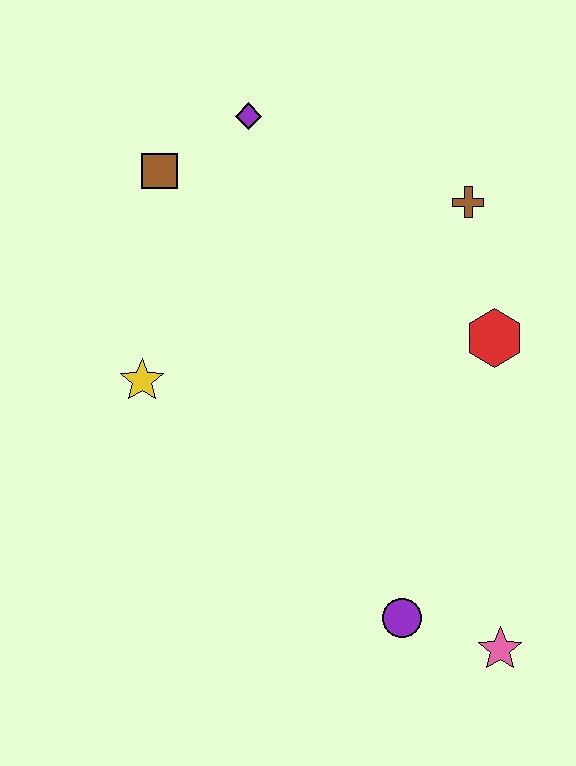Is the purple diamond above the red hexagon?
Yes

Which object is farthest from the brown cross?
The pink star is farthest from the brown cross.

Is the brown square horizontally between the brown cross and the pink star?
No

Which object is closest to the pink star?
The purple circle is closest to the pink star.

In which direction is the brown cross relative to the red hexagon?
The brown cross is above the red hexagon.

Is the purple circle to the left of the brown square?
No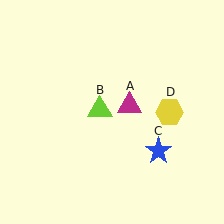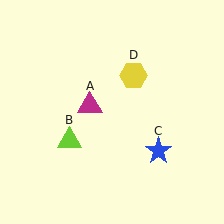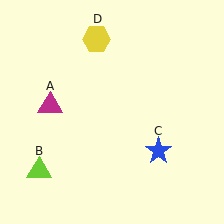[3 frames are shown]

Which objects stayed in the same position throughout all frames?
Blue star (object C) remained stationary.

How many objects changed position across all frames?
3 objects changed position: magenta triangle (object A), lime triangle (object B), yellow hexagon (object D).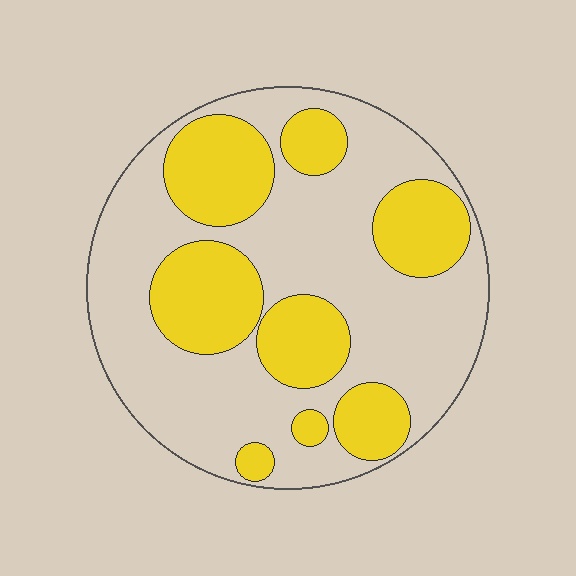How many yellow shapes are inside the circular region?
8.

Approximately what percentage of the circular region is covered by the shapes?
Approximately 35%.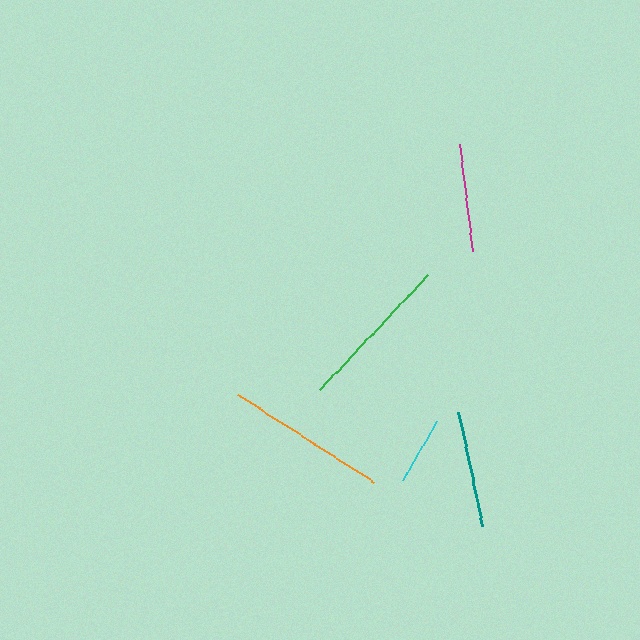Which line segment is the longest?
The orange line is the longest at approximately 163 pixels.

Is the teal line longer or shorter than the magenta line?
The teal line is longer than the magenta line.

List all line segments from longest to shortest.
From longest to shortest: orange, green, teal, magenta, cyan.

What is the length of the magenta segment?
The magenta segment is approximately 108 pixels long.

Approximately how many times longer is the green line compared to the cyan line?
The green line is approximately 2.3 times the length of the cyan line.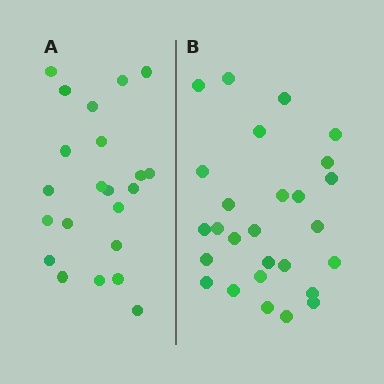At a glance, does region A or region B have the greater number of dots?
Region B (the right region) has more dots.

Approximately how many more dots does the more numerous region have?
Region B has about 5 more dots than region A.